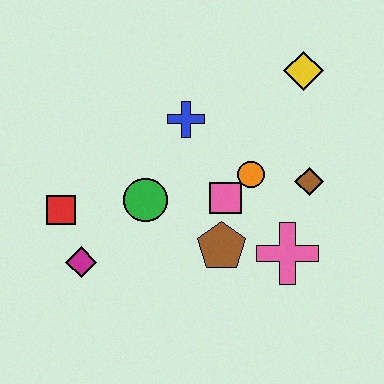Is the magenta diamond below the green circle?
Yes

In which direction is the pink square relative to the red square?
The pink square is to the right of the red square.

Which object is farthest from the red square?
The yellow diamond is farthest from the red square.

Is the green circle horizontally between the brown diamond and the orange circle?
No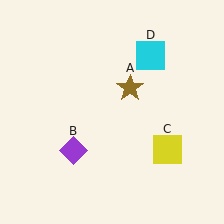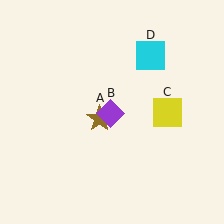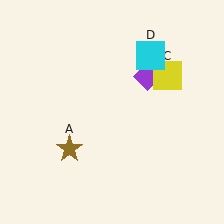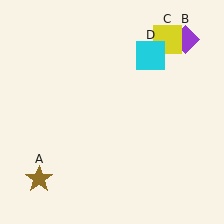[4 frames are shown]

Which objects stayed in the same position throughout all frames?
Cyan square (object D) remained stationary.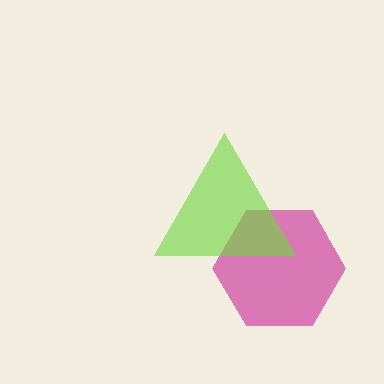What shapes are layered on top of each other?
The layered shapes are: a magenta hexagon, a lime triangle.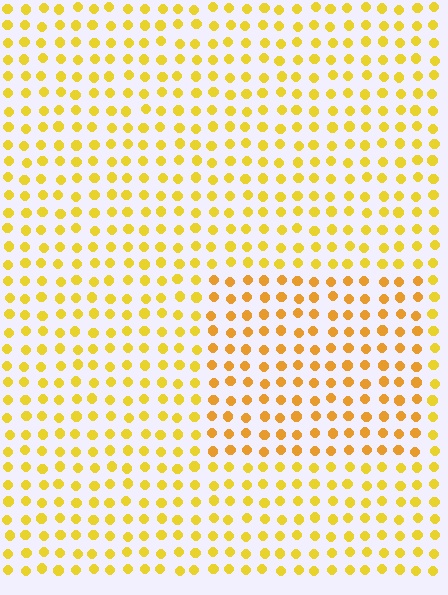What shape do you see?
I see a rectangle.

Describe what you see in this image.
The image is filled with small yellow elements in a uniform arrangement. A rectangle-shaped region is visible where the elements are tinted to a slightly different hue, forming a subtle color boundary.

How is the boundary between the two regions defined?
The boundary is defined purely by a slight shift in hue (about 18 degrees). Spacing, size, and orientation are identical on both sides.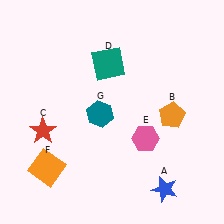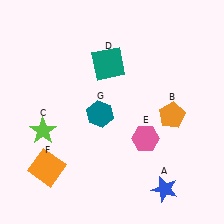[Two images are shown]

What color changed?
The star (C) changed from red in Image 1 to lime in Image 2.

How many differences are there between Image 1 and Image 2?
There is 1 difference between the two images.